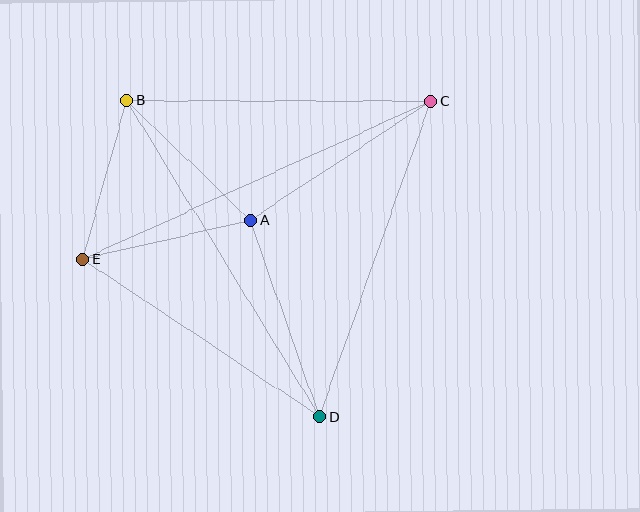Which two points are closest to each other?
Points B and E are closest to each other.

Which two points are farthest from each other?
Points C and E are farthest from each other.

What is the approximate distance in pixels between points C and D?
The distance between C and D is approximately 335 pixels.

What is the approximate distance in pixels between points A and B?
The distance between A and B is approximately 172 pixels.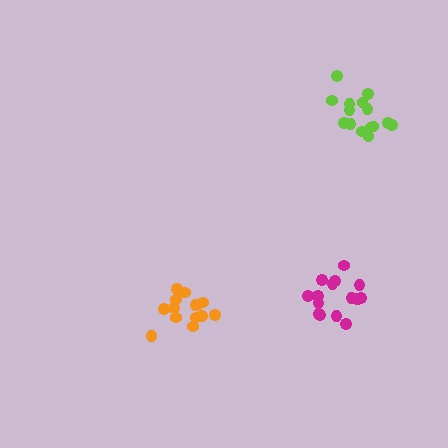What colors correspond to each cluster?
The clusters are colored: orange, lime, magenta.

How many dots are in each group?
Group 1: 14 dots, Group 2: 15 dots, Group 3: 15 dots (44 total).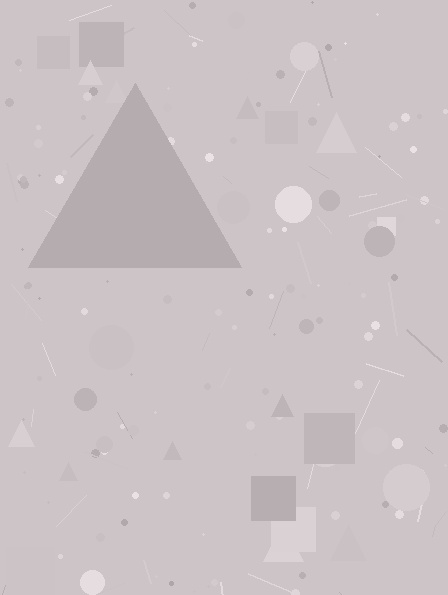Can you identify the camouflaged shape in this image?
The camouflaged shape is a triangle.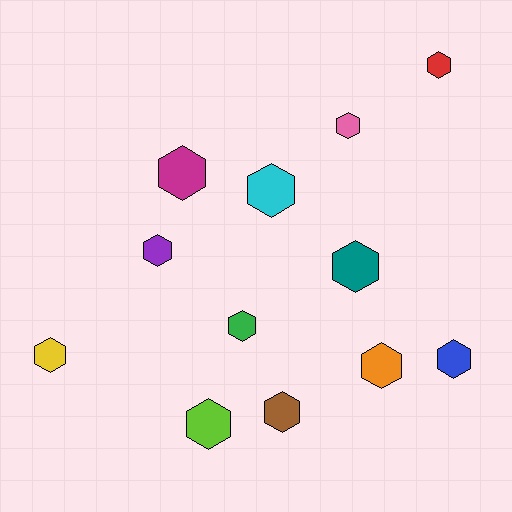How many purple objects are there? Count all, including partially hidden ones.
There is 1 purple object.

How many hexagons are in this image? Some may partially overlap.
There are 12 hexagons.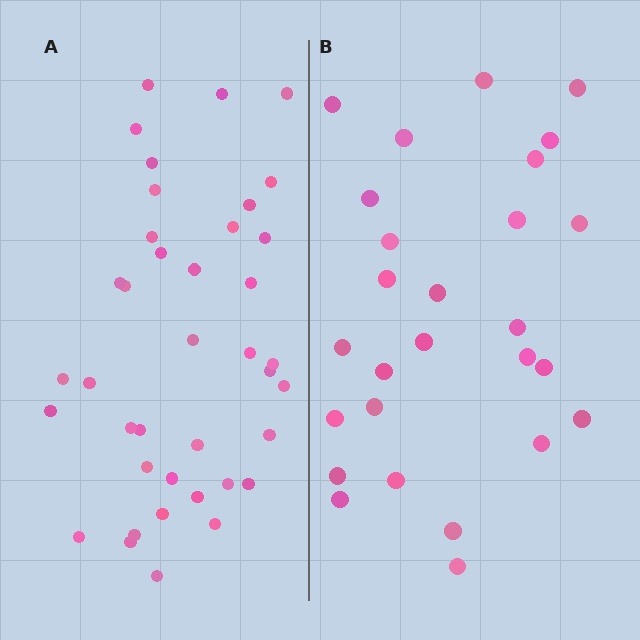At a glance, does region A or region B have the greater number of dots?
Region A (the left region) has more dots.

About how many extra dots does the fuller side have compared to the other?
Region A has roughly 12 or so more dots than region B.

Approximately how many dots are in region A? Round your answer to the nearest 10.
About 40 dots. (The exact count is 39, which rounds to 40.)